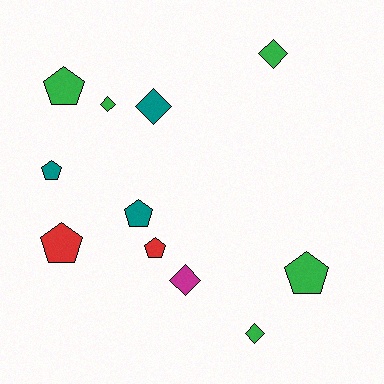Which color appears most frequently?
Green, with 5 objects.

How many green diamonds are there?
There are 3 green diamonds.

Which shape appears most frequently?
Pentagon, with 6 objects.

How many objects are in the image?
There are 11 objects.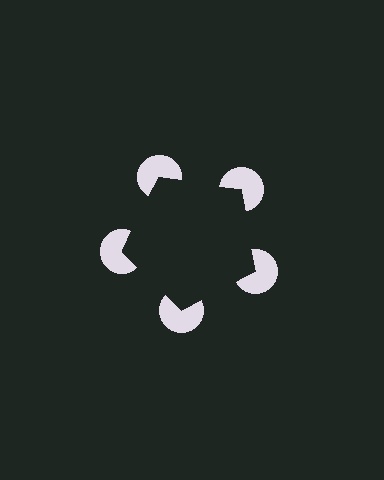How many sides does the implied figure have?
5 sides.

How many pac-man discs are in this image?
There are 5 — one at each vertex of the illusory pentagon.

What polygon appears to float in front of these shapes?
An illusory pentagon — its edges are inferred from the aligned wedge cuts in the pac-man discs, not physically drawn.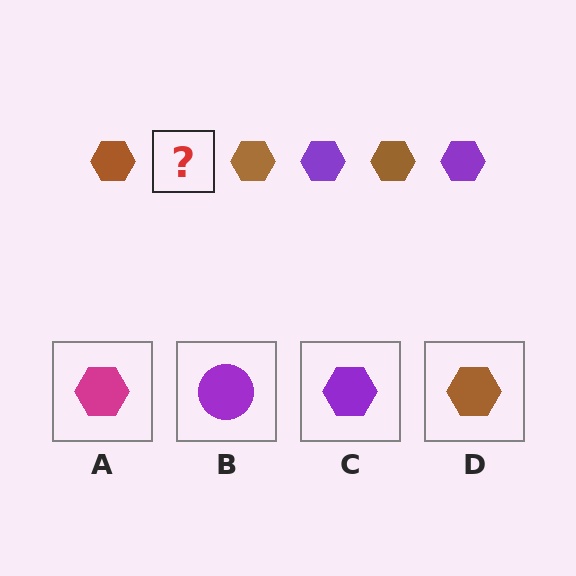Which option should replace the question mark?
Option C.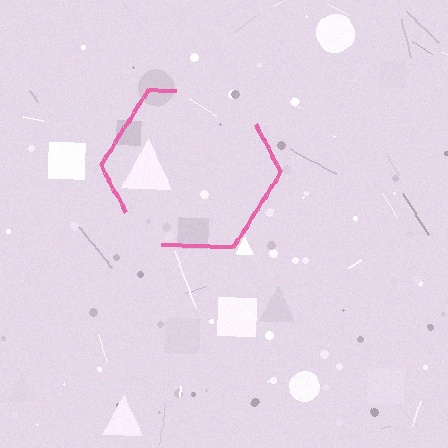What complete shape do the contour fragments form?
The contour fragments form a hexagon.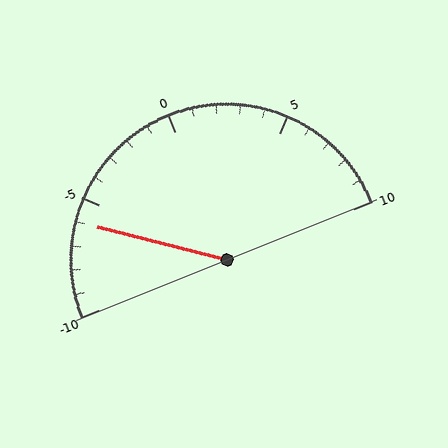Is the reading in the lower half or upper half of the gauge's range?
The reading is in the lower half of the range (-10 to 10).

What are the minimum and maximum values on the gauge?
The gauge ranges from -10 to 10.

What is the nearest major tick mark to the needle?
The nearest major tick mark is -5.